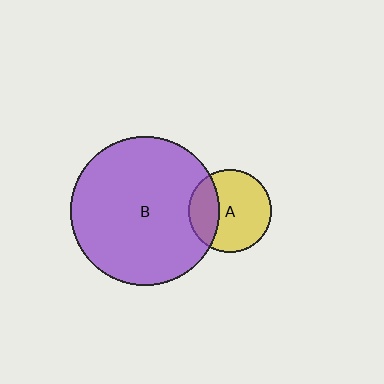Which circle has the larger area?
Circle B (purple).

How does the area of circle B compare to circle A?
Approximately 3.2 times.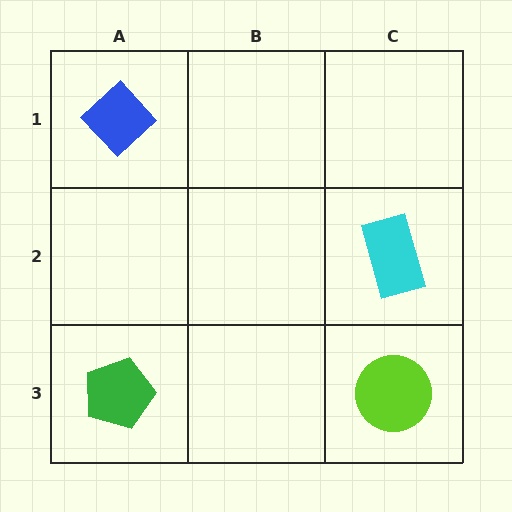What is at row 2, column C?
A cyan rectangle.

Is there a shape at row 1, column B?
No, that cell is empty.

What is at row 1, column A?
A blue diamond.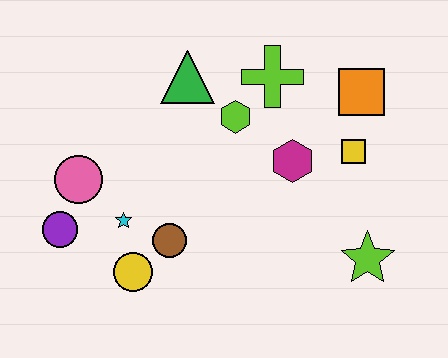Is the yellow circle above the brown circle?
No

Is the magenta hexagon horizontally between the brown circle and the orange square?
Yes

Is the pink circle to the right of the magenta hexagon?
No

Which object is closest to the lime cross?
The lime hexagon is closest to the lime cross.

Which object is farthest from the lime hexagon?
The purple circle is farthest from the lime hexagon.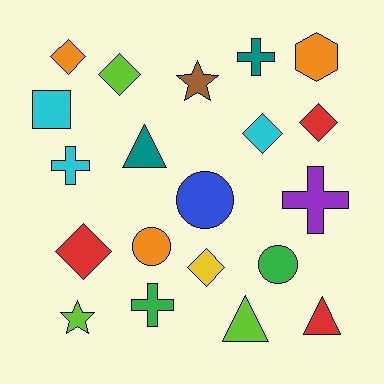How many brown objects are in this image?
There is 1 brown object.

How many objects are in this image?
There are 20 objects.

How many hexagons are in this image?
There is 1 hexagon.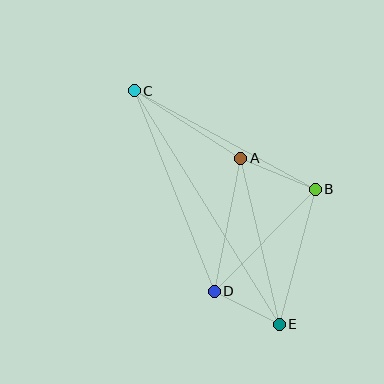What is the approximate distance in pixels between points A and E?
The distance between A and E is approximately 170 pixels.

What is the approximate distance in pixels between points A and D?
The distance between A and D is approximately 135 pixels.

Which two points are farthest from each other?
Points C and E are farthest from each other.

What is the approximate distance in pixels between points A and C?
The distance between A and C is approximately 126 pixels.